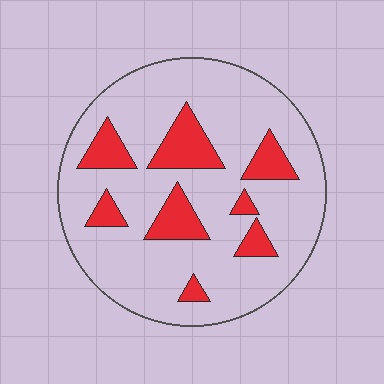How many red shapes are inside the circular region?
8.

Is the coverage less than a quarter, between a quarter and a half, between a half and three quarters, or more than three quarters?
Less than a quarter.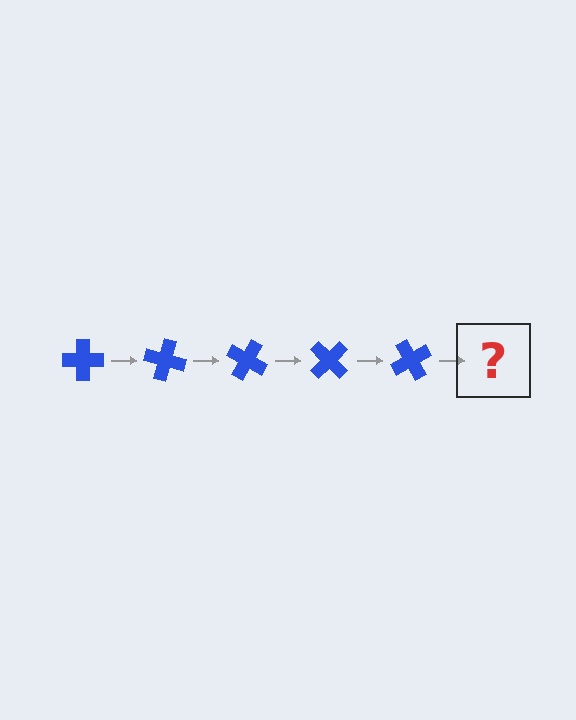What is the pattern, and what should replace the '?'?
The pattern is that the cross rotates 15 degrees each step. The '?' should be a blue cross rotated 75 degrees.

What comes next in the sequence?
The next element should be a blue cross rotated 75 degrees.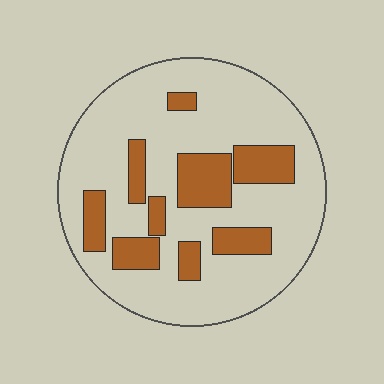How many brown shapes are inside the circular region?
9.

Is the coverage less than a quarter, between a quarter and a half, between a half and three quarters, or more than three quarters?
Less than a quarter.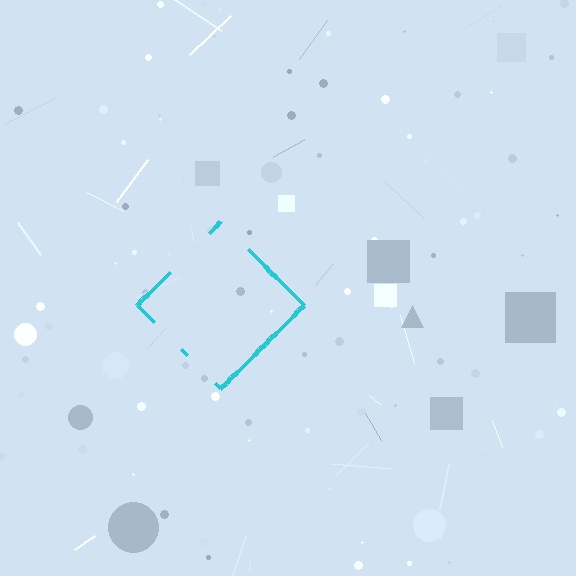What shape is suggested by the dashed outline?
The dashed outline suggests a diamond.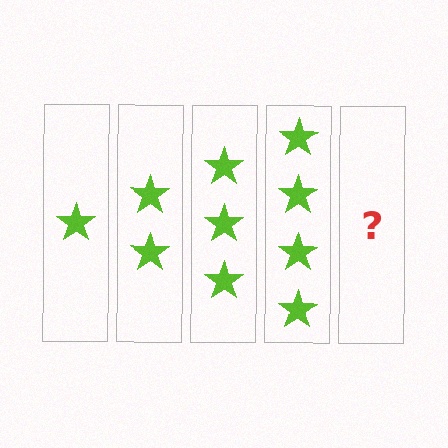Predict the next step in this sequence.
The next step is 5 stars.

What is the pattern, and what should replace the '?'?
The pattern is that each step adds one more star. The '?' should be 5 stars.